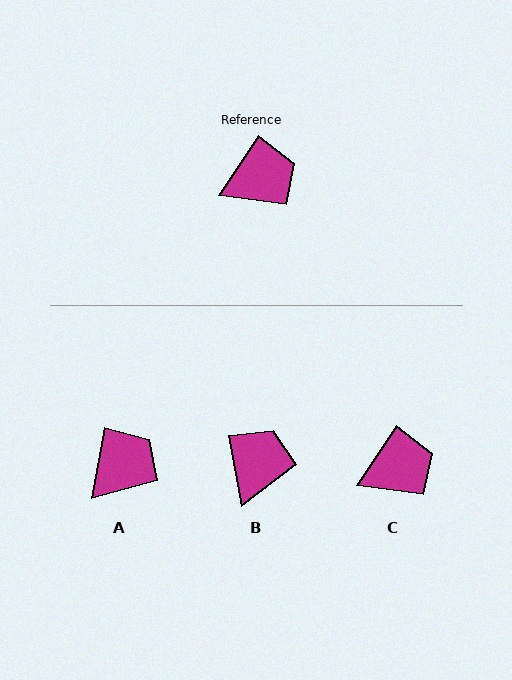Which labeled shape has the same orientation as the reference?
C.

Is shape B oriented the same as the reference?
No, it is off by about 45 degrees.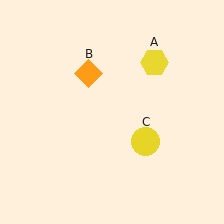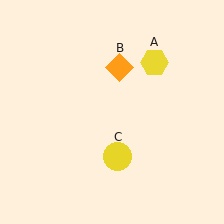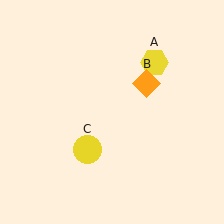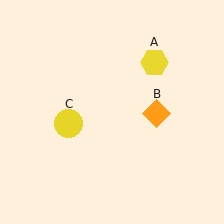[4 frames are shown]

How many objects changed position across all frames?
2 objects changed position: orange diamond (object B), yellow circle (object C).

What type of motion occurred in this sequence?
The orange diamond (object B), yellow circle (object C) rotated clockwise around the center of the scene.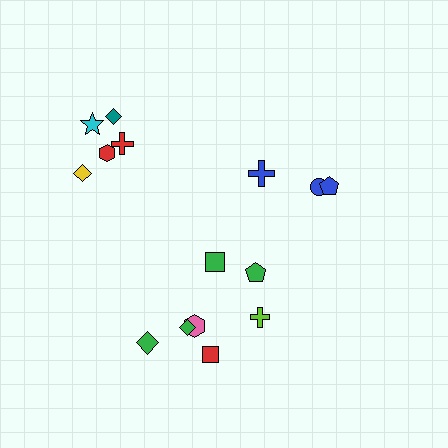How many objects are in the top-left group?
There are 5 objects.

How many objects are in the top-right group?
There are 3 objects.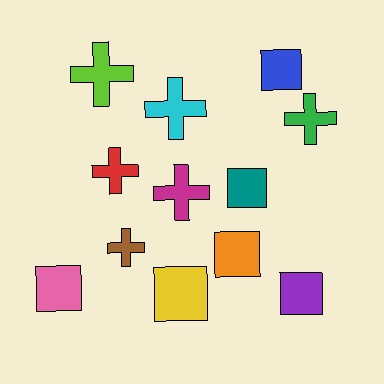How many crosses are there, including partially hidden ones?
There are 6 crosses.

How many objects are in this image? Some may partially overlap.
There are 12 objects.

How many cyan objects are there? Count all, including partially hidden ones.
There is 1 cyan object.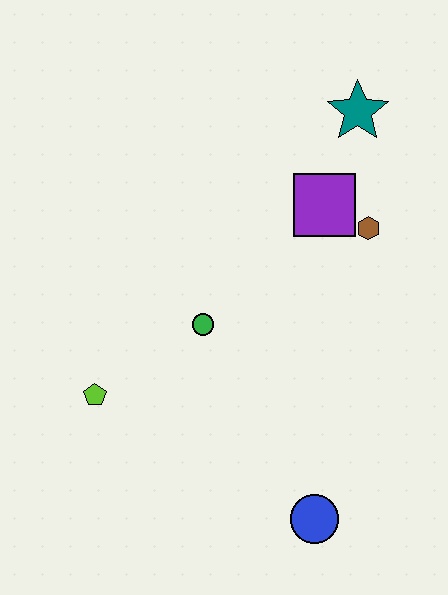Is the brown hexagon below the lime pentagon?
No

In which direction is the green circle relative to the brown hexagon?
The green circle is to the left of the brown hexagon.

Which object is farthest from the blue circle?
The teal star is farthest from the blue circle.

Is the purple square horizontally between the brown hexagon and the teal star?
No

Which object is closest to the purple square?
The brown hexagon is closest to the purple square.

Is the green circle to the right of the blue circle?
No